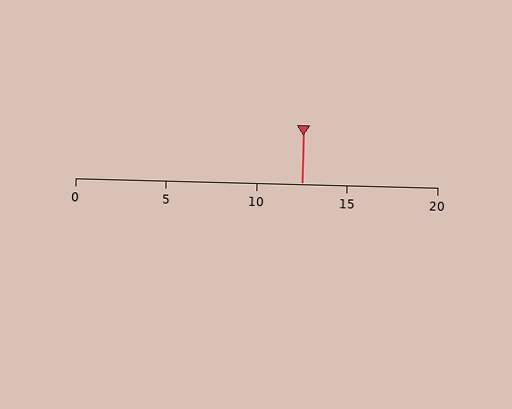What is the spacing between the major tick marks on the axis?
The major ticks are spaced 5 apart.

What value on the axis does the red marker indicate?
The marker indicates approximately 12.5.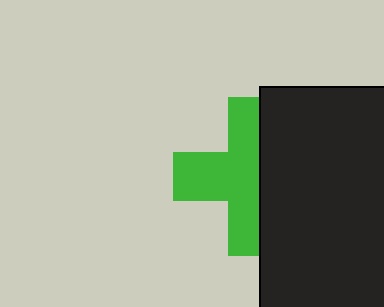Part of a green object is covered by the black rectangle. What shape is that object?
It is a cross.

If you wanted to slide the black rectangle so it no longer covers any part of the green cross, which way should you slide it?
Slide it right — that is the most direct way to separate the two shapes.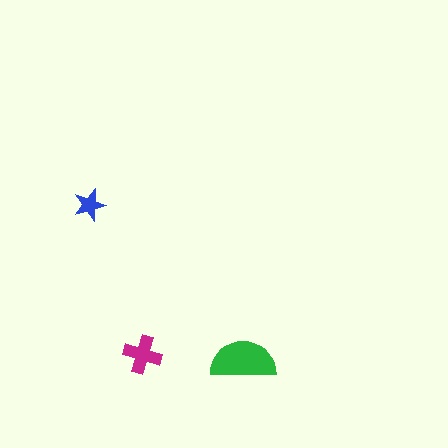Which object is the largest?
The green semicircle.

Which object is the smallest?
The blue star.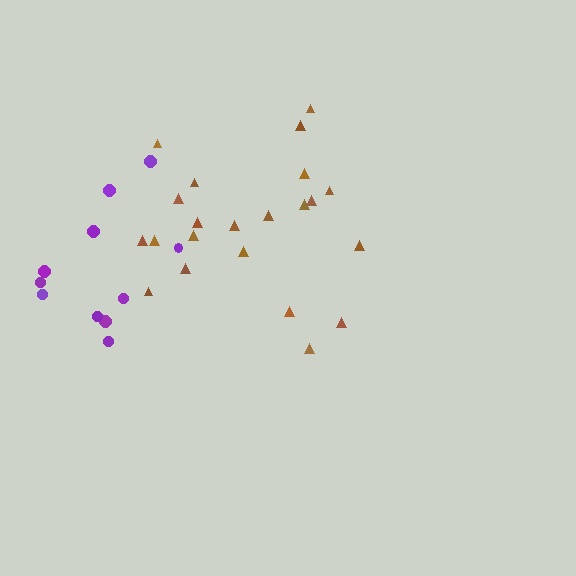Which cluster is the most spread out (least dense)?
Purple.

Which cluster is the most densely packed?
Brown.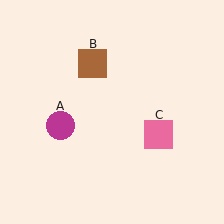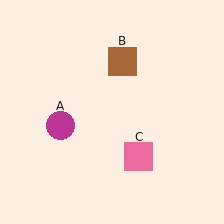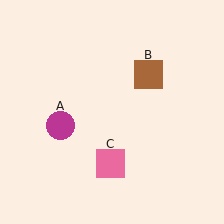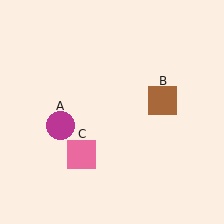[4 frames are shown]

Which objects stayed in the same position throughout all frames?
Magenta circle (object A) remained stationary.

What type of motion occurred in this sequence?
The brown square (object B), pink square (object C) rotated clockwise around the center of the scene.